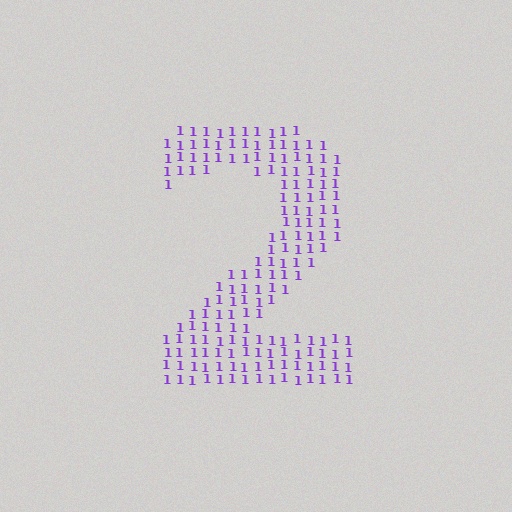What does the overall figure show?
The overall figure shows the digit 2.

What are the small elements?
The small elements are digit 1's.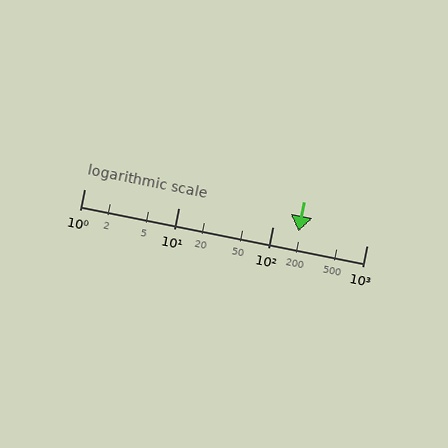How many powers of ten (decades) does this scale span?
The scale spans 3 decades, from 1 to 1000.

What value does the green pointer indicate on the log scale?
The pointer indicates approximately 190.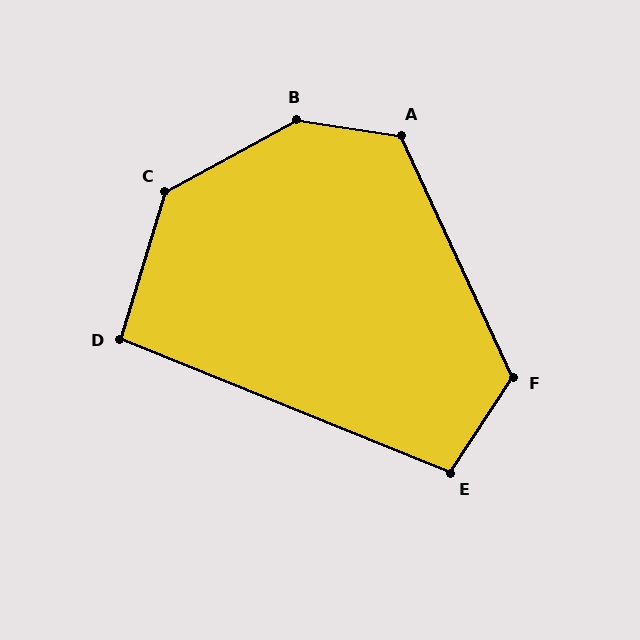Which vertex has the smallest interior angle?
D, at approximately 95 degrees.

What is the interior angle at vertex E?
Approximately 101 degrees (obtuse).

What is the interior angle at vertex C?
Approximately 136 degrees (obtuse).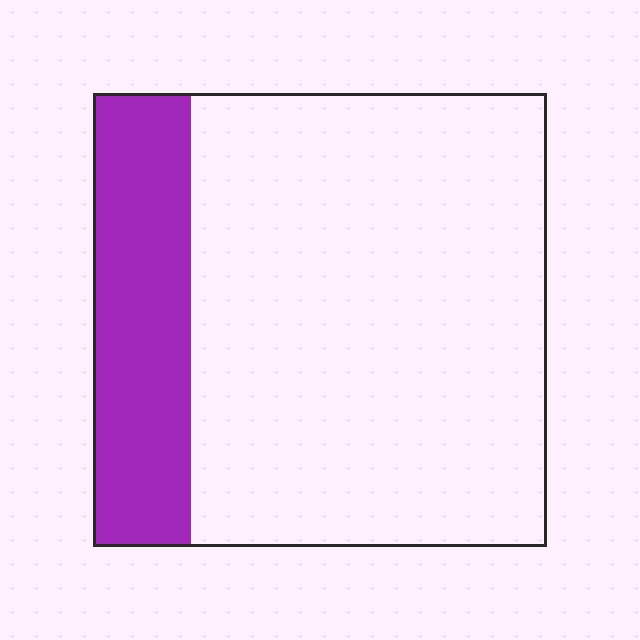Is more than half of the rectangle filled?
No.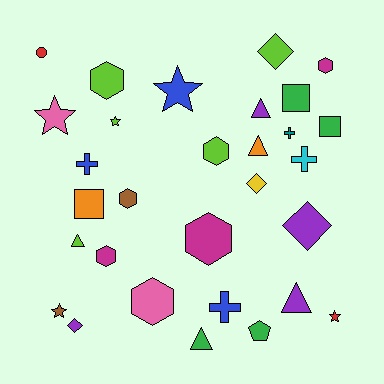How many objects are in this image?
There are 30 objects.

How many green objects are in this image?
There are 4 green objects.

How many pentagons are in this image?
There is 1 pentagon.